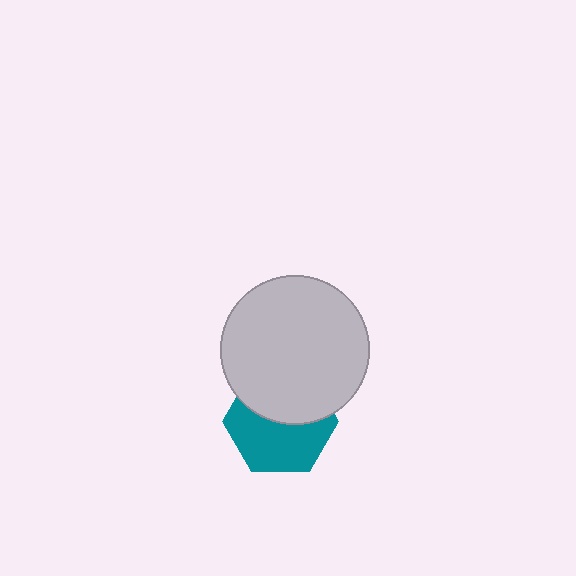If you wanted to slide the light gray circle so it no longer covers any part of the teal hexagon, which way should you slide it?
Slide it up — that is the most direct way to separate the two shapes.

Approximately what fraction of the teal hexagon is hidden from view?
Roughly 44% of the teal hexagon is hidden behind the light gray circle.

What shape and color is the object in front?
The object in front is a light gray circle.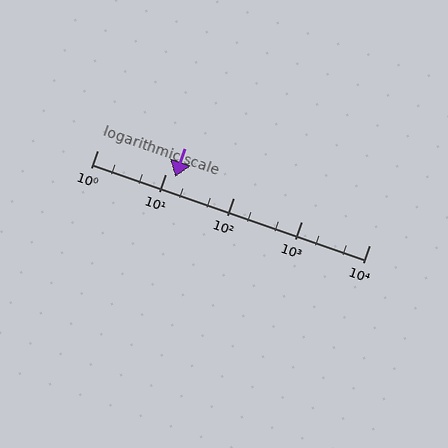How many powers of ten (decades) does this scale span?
The scale spans 4 decades, from 1 to 10000.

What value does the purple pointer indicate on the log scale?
The pointer indicates approximately 14.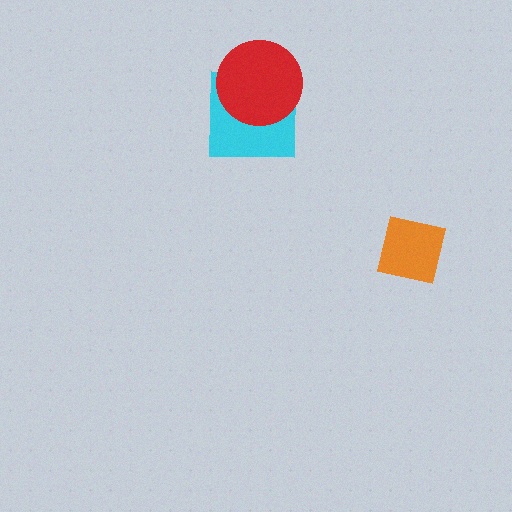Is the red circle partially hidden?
No, no other shape covers it.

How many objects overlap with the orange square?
0 objects overlap with the orange square.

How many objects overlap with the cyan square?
1 object overlaps with the cyan square.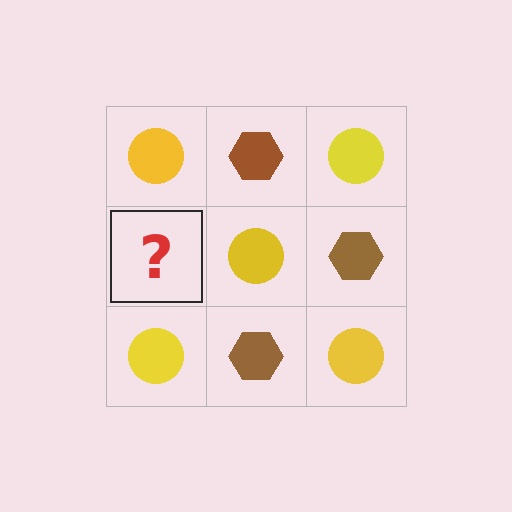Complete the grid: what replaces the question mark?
The question mark should be replaced with a brown hexagon.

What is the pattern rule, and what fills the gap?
The rule is that it alternates yellow circle and brown hexagon in a checkerboard pattern. The gap should be filled with a brown hexagon.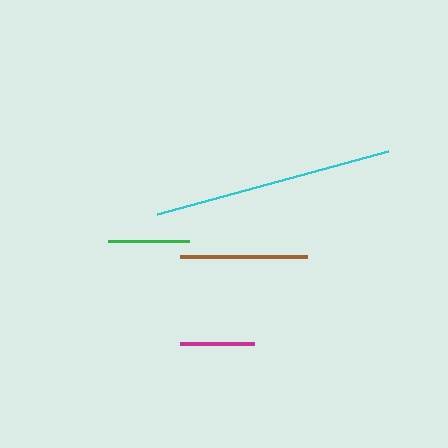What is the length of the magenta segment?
The magenta segment is approximately 74 pixels long.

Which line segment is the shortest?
The magenta line is the shortest at approximately 74 pixels.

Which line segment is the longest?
The cyan line is the longest at approximately 239 pixels.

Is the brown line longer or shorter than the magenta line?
The brown line is longer than the magenta line.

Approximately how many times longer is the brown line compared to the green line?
The brown line is approximately 1.6 times the length of the green line.